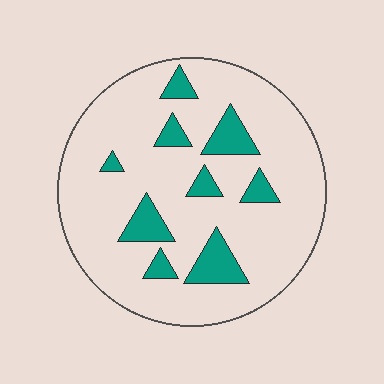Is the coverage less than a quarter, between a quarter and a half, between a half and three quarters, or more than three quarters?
Less than a quarter.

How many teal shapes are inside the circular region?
9.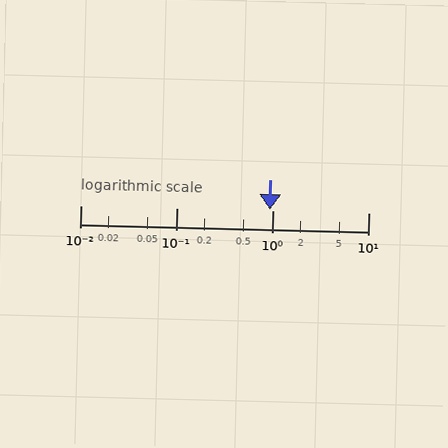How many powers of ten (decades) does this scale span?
The scale spans 3 decades, from 0.01 to 10.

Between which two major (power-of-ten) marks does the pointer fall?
The pointer is between 0.1 and 1.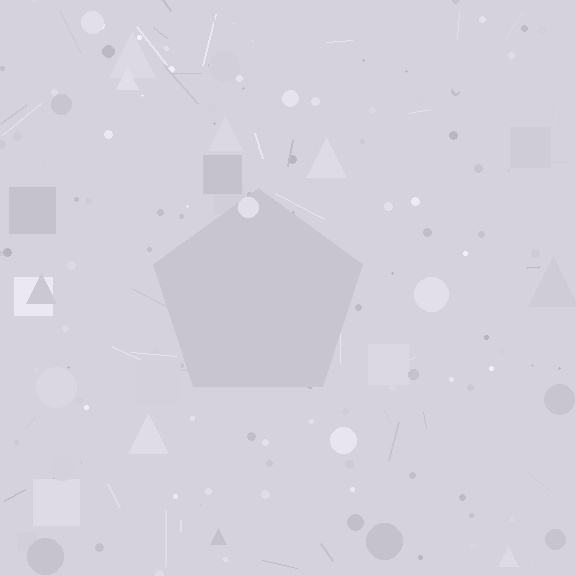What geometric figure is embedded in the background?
A pentagon is embedded in the background.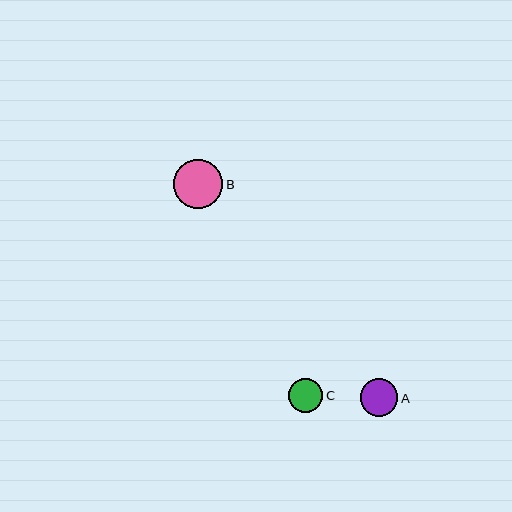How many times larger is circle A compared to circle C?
Circle A is approximately 1.1 times the size of circle C.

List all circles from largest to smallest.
From largest to smallest: B, A, C.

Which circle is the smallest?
Circle C is the smallest with a size of approximately 34 pixels.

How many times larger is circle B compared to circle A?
Circle B is approximately 1.3 times the size of circle A.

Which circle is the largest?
Circle B is the largest with a size of approximately 49 pixels.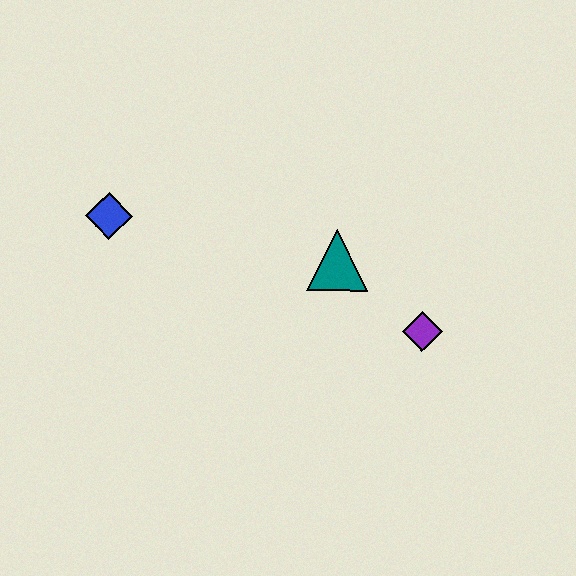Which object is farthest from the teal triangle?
The blue diamond is farthest from the teal triangle.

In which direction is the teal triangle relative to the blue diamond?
The teal triangle is to the right of the blue diamond.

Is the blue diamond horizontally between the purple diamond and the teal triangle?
No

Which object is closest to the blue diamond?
The teal triangle is closest to the blue diamond.